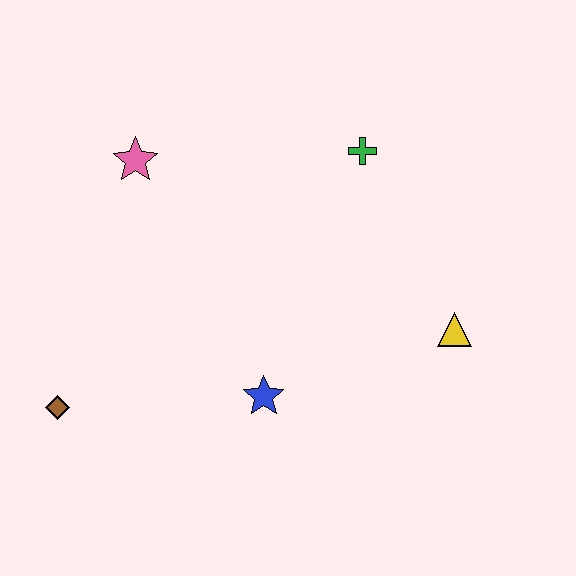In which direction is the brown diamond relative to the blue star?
The brown diamond is to the left of the blue star.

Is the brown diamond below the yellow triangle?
Yes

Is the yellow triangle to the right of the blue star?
Yes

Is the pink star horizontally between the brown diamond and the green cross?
Yes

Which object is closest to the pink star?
The green cross is closest to the pink star.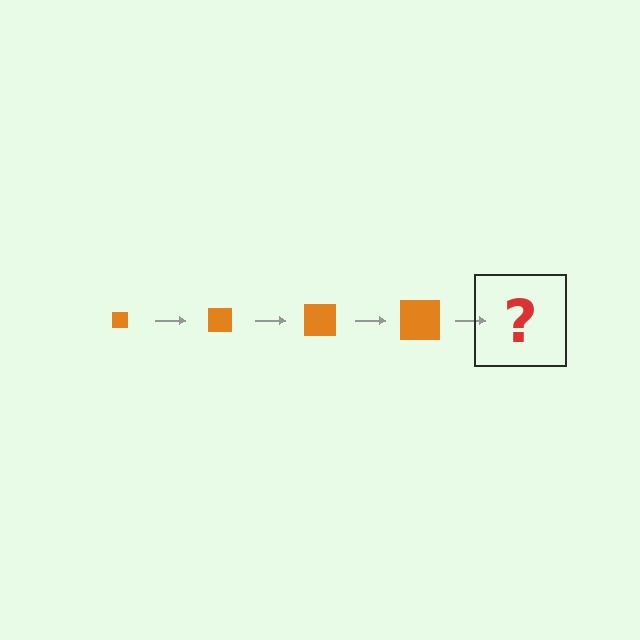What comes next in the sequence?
The next element should be an orange square, larger than the previous one.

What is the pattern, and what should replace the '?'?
The pattern is that the square gets progressively larger each step. The '?' should be an orange square, larger than the previous one.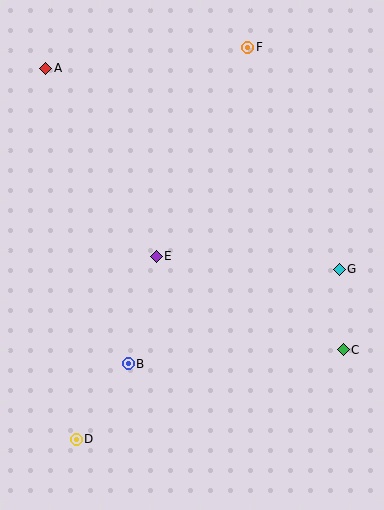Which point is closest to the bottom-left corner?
Point D is closest to the bottom-left corner.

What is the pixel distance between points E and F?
The distance between E and F is 228 pixels.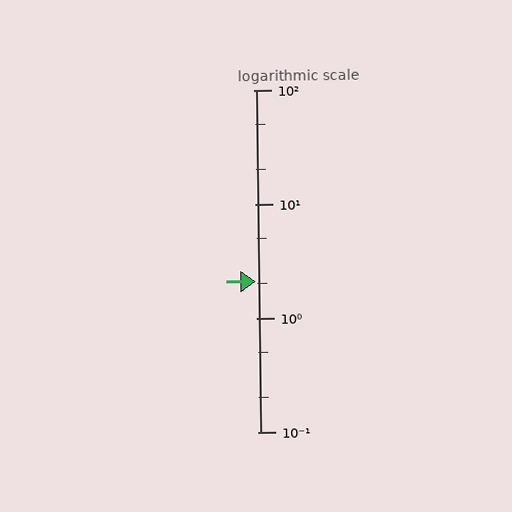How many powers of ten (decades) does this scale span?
The scale spans 3 decades, from 0.1 to 100.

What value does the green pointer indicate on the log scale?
The pointer indicates approximately 2.1.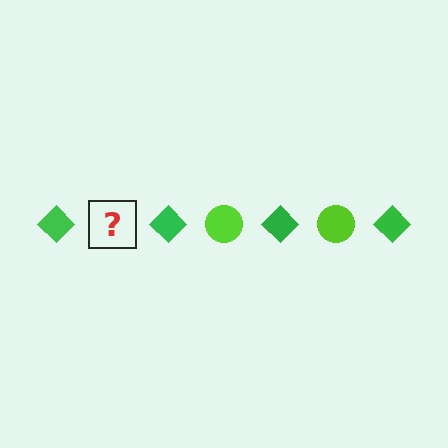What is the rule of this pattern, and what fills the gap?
The rule is that the pattern alternates between green diamond and lime circle. The gap should be filled with a lime circle.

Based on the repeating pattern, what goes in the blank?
The blank should be a lime circle.